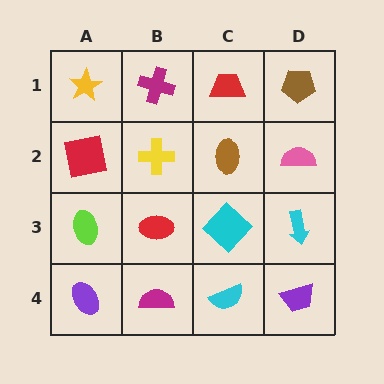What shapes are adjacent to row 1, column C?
A brown ellipse (row 2, column C), a magenta cross (row 1, column B), a brown pentagon (row 1, column D).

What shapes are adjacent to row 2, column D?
A brown pentagon (row 1, column D), a cyan arrow (row 3, column D), a brown ellipse (row 2, column C).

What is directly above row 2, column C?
A red trapezoid.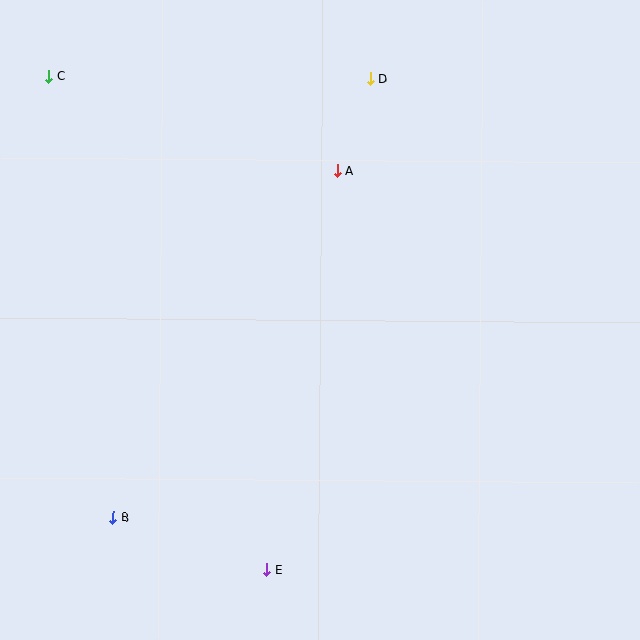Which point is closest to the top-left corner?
Point C is closest to the top-left corner.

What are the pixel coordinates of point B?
Point B is at (113, 518).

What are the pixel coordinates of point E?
Point E is at (267, 569).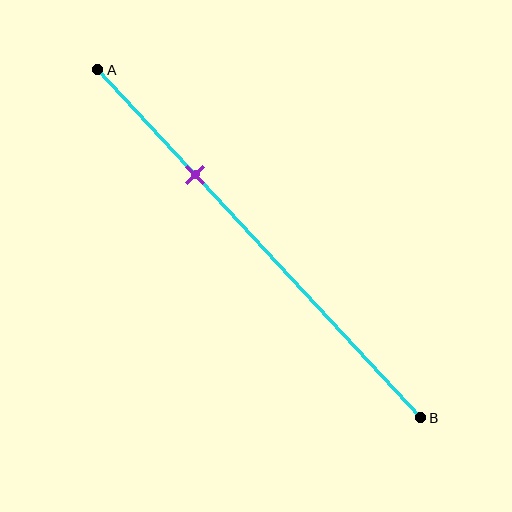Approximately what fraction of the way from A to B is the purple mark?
The purple mark is approximately 30% of the way from A to B.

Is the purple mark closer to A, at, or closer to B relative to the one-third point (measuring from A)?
The purple mark is closer to point A than the one-third point of segment AB.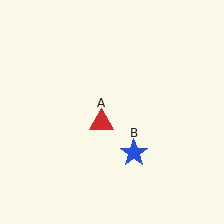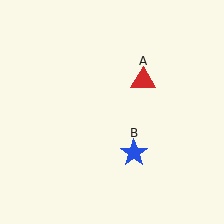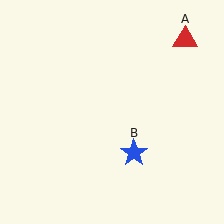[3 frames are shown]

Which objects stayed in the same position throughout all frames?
Blue star (object B) remained stationary.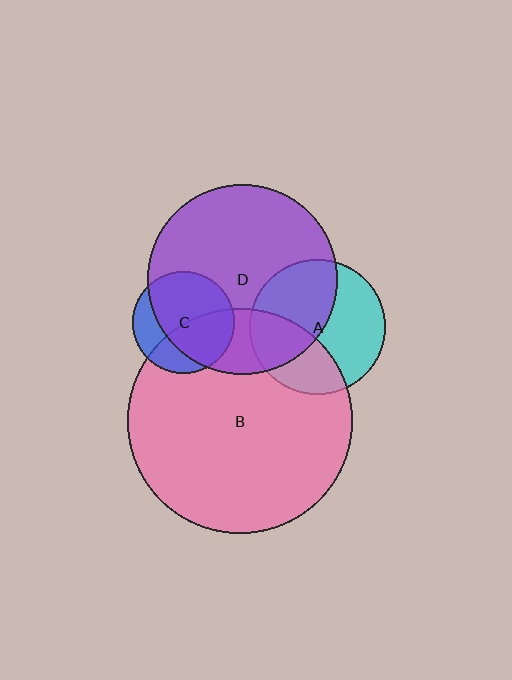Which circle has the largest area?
Circle B (pink).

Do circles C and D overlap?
Yes.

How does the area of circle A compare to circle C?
Approximately 1.7 times.